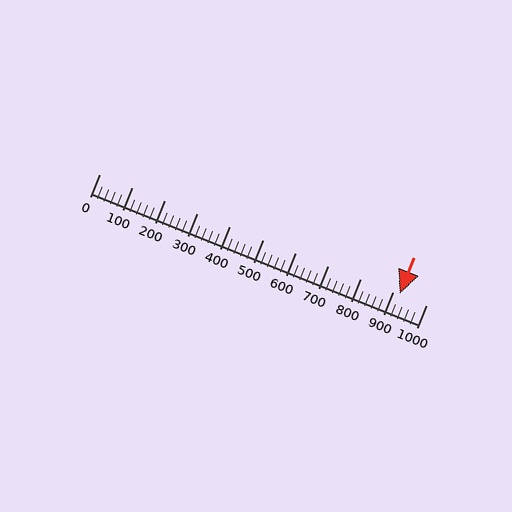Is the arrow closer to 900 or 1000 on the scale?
The arrow is closer to 900.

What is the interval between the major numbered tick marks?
The major tick marks are spaced 100 units apart.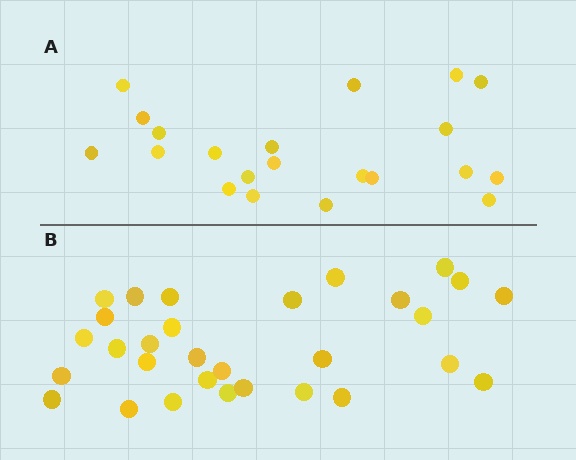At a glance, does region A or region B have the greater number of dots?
Region B (the bottom region) has more dots.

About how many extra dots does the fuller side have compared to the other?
Region B has roughly 8 or so more dots than region A.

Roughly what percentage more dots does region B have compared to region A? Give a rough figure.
About 45% more.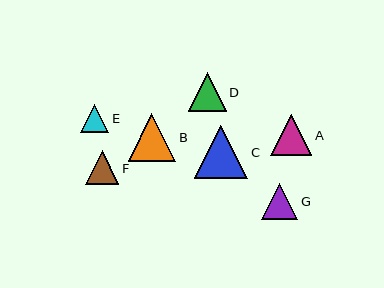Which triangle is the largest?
Triangle C is the largest with a size of approximately 53 pixels.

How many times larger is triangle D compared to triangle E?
Triangle D is approximately 1.4 times the size of triangle E.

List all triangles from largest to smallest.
From largest to smallest: C, B, A, D, G, F, E.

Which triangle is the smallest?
Triangle E is the smallest with a size of approximately 28 pixels.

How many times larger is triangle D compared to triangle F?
Triangle D is approximately 1.1 times the size of triangle F.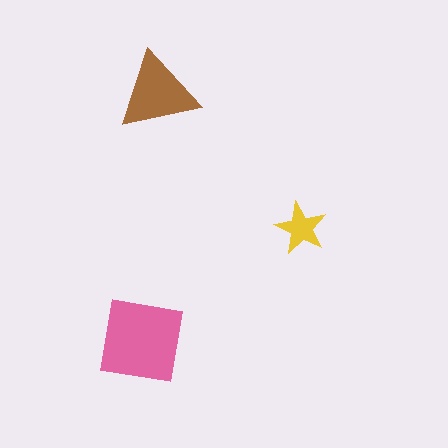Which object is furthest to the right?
The yellow star is rightmost.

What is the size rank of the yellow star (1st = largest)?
3rd.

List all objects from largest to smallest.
The pink square, the brown triangle, the yellow star.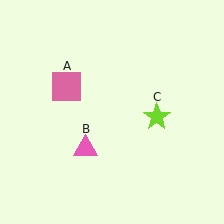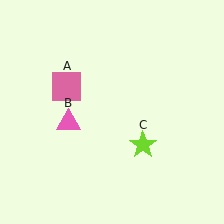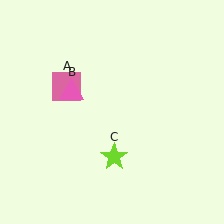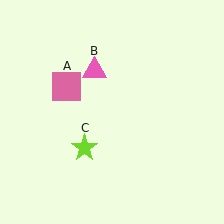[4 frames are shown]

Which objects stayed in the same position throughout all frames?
Pink square (object A) remained stationary.